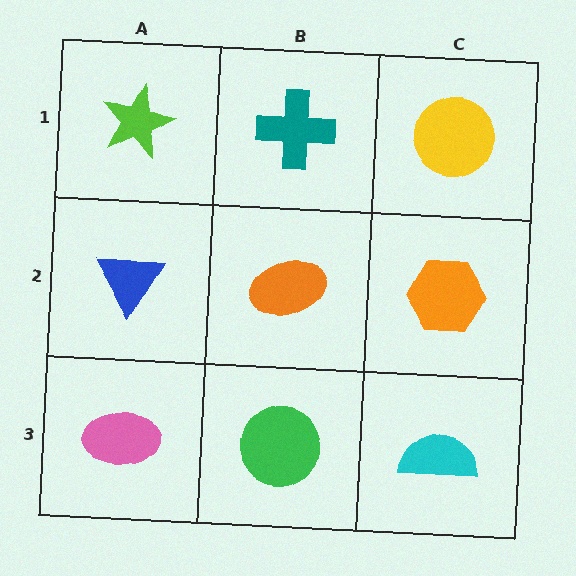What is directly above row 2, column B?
A teal cross.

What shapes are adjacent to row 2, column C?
A yellow circle (row 1, column C), a cyan semicircle (row 3, column C), an orange ellipse (row 2, column B).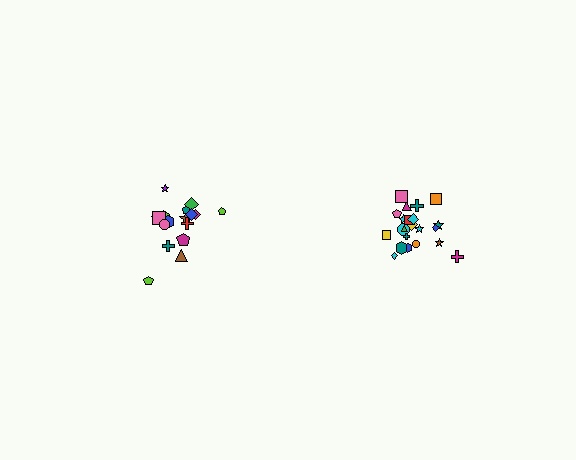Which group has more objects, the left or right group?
The right group.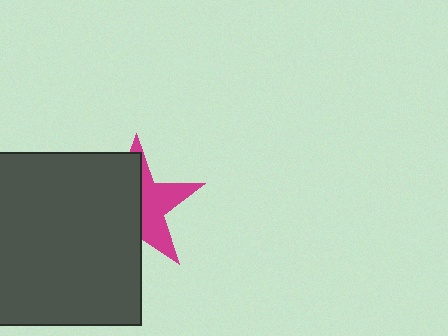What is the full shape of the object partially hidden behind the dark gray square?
The partially hidden object is a magenta star.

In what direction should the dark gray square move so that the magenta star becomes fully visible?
The dark gray square should move left. That is the shortest direction to clear the overlap and leave the magenta star fully visible.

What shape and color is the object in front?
The object in front is a dark gray square.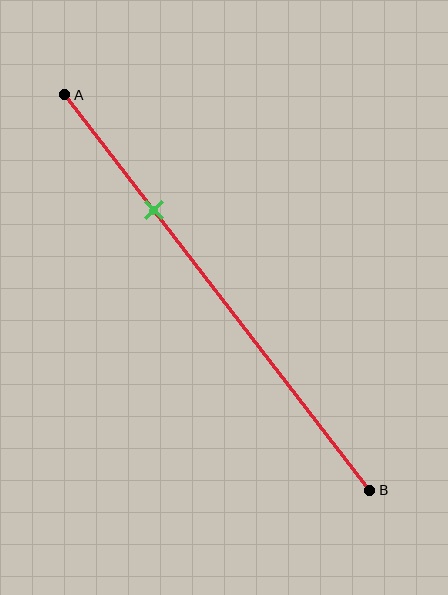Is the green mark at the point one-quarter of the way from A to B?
No, the mark is at about 30% from A, not at the 25% one-quarter point.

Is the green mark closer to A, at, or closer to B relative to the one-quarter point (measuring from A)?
The green mark is closer to point B than the one-quarter point of segment AB.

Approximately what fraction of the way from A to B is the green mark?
The green mark is approximately 30% of the way from A to B.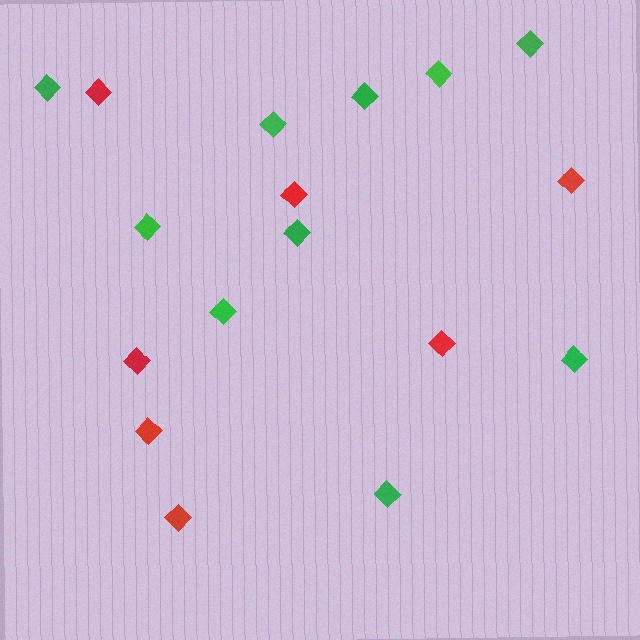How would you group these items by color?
There are 2 groups: one group of red diamonds (7) and one group of green diamonds (10).